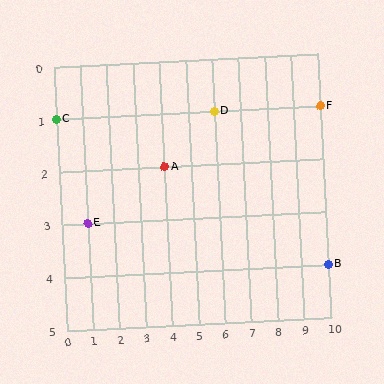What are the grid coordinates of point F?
Point F is at grid coordinates (10, 1).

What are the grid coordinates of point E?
Point E is at grid coordinates (1, 3).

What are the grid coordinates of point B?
Point B is at grid coordinates (10, 4).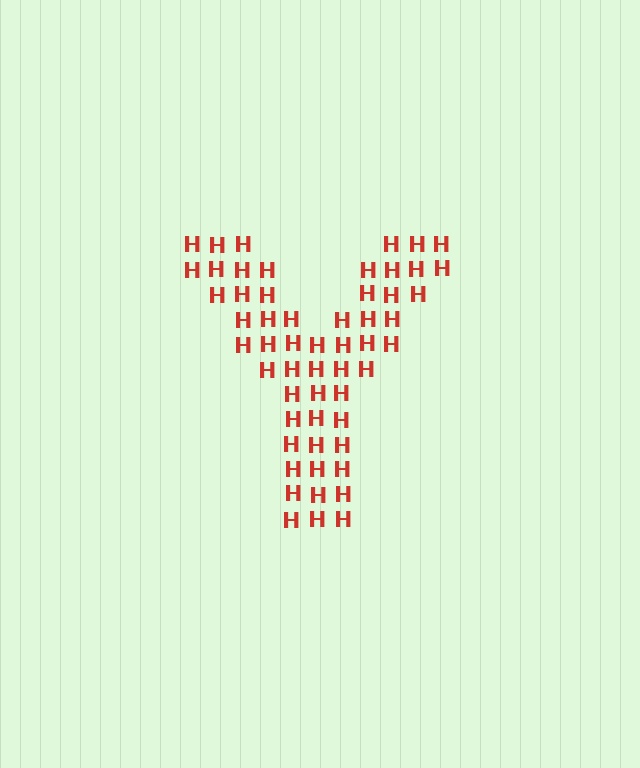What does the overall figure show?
The overall figure shows the letter Y.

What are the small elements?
The small elements are letter H's.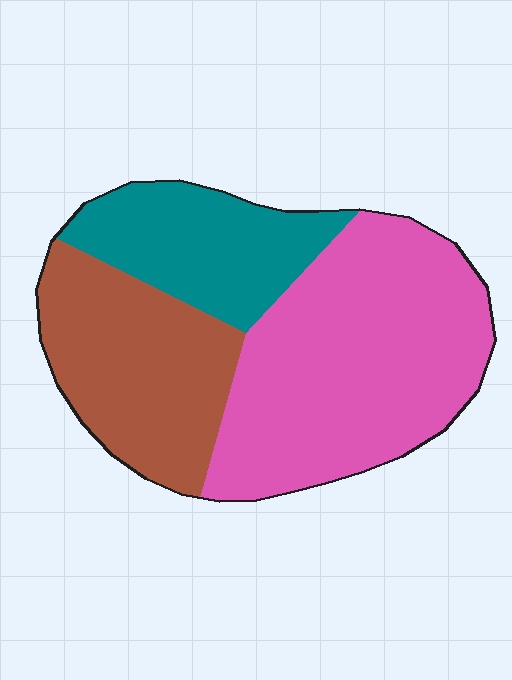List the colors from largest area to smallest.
From largest to smallest: pink, brown, teal.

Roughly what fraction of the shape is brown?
Brown covers 29% of the shape.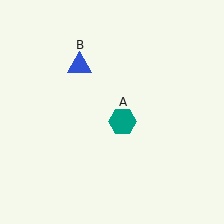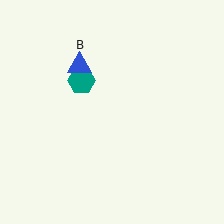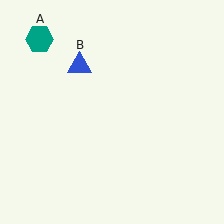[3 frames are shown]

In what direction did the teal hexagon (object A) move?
The teal hexagon (object A) moved up and to the left.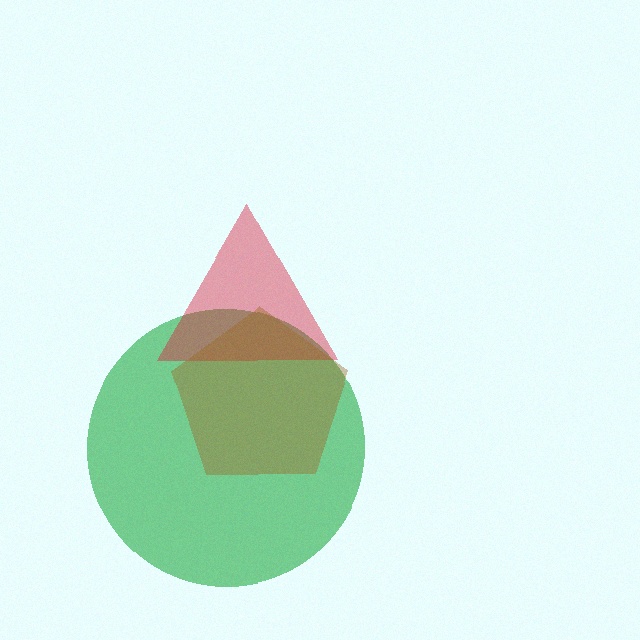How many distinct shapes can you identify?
There are 3 distinct shapes: a green circle, a red triangle, a brown pentagon.